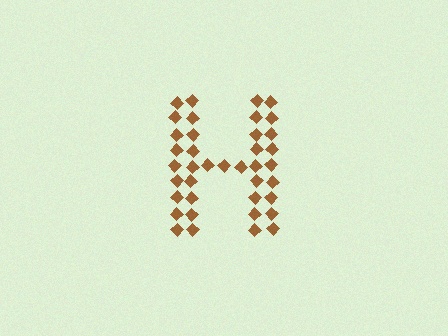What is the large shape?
The large shape is the letter H.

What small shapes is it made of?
It is made of small diamonds.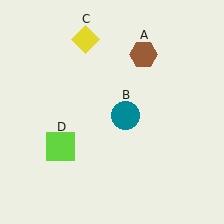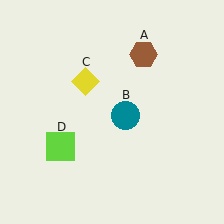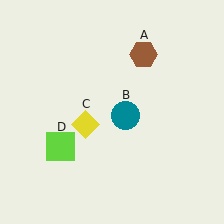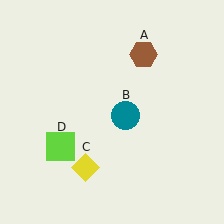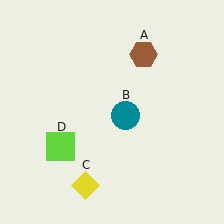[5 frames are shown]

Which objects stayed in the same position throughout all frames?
Brown hexagon (object A) and teal circle (object B) and lime square (object D) remained stationary.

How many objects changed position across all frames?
1 object changed position: yellow diamond (object C).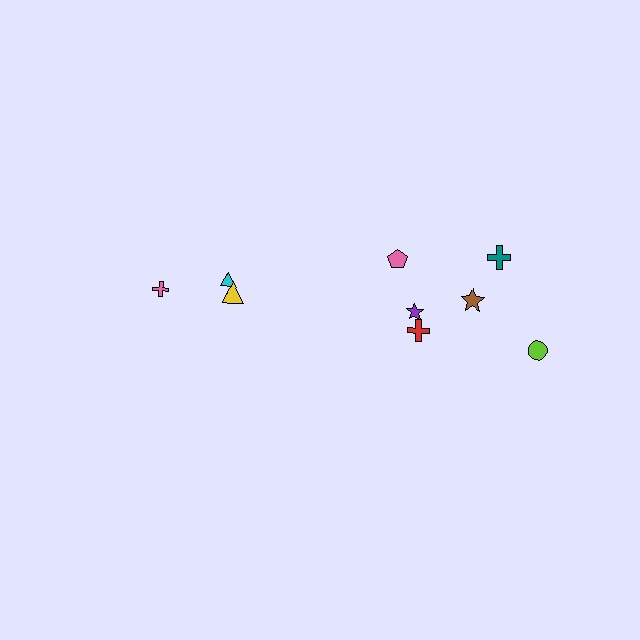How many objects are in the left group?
There are 3 objects.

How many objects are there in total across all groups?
There are 9 objects.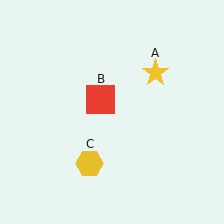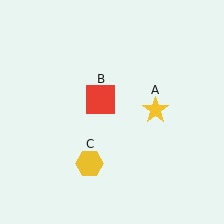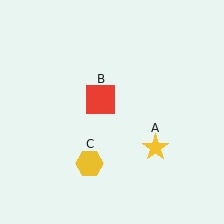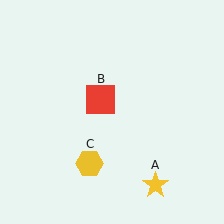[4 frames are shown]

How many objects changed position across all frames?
1 object changed position: yellow star (object A).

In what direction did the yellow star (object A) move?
The yellow star (object A) moved down.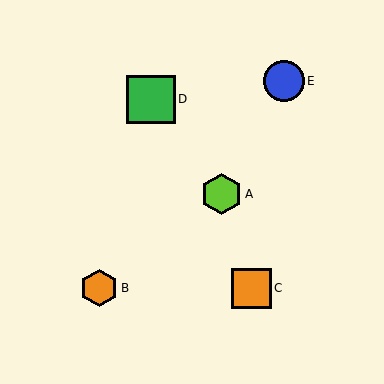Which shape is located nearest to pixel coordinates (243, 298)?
The orange square (labeled C) at (251, 288) is nearest to that location.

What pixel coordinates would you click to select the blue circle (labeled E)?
Click at (284, 81) to select the blue circle E.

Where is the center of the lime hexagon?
The center of the lime hexagon is at (221, 194).